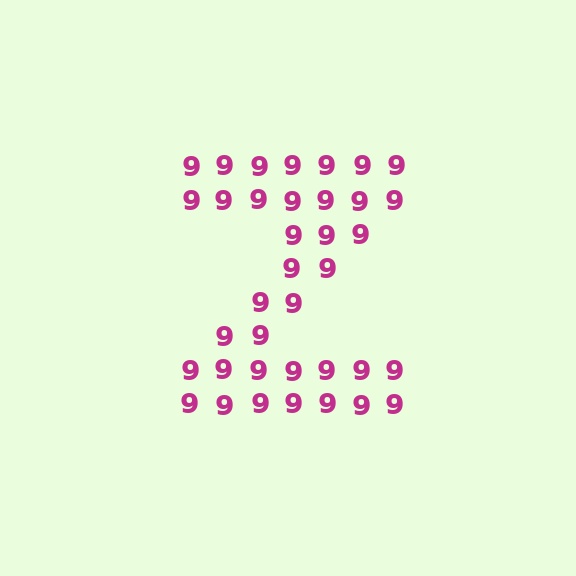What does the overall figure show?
The overall figure shows the letter Z.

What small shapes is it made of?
It is made of small digit 9's.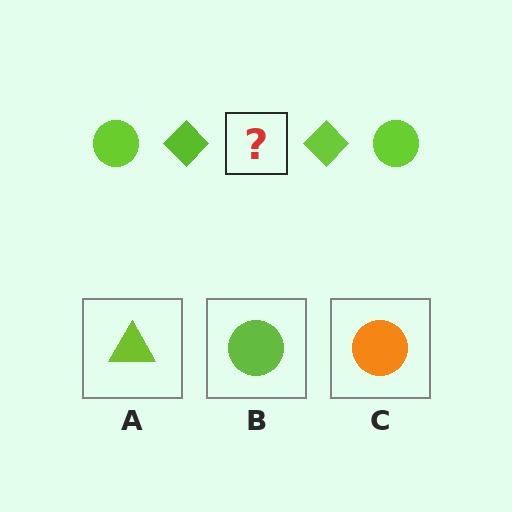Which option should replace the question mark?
Option B.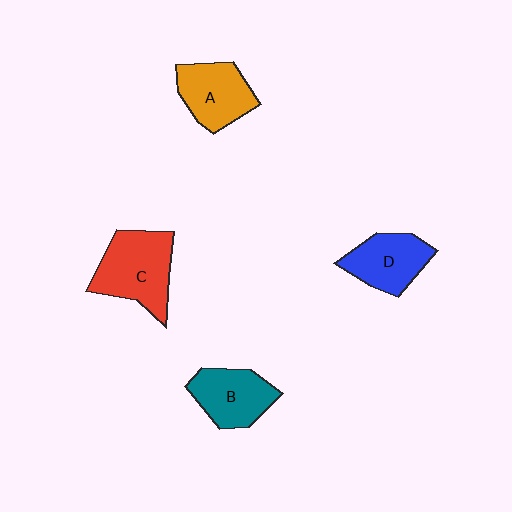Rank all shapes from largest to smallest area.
From largest to smallest: C (red), A (orange), B (teal), D (blue).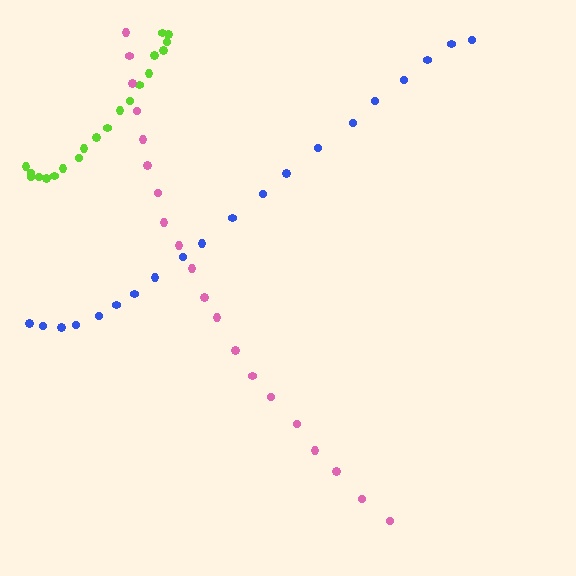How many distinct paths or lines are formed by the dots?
There are 3 distinct paths.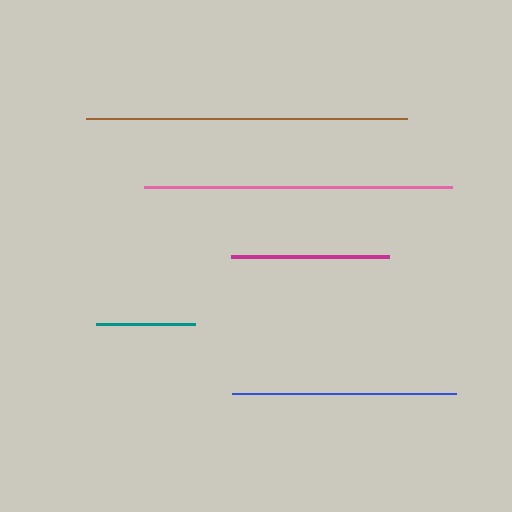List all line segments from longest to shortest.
From longest to shortest: brown, pink, blue, magenta, teal.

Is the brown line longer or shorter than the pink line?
The brown line is longer than the pink line.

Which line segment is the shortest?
The teal line is the shortest at approximately 99 pixels.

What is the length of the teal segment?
The teal segment is approximately 99 pixels long.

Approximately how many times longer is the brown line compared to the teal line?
The brown line is approximately 3.3 times the length of the teal line.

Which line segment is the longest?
The brown line is the longest at approximately 322 pixels.